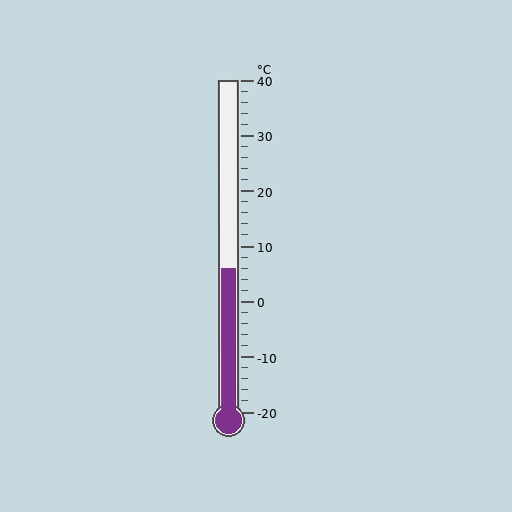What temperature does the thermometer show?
The thermometer shows approximately 6°C.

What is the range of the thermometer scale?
The thermometer scale ranges from -20°C to 40°C.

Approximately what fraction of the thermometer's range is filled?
The thermometer is filled to approximately 45% of its range.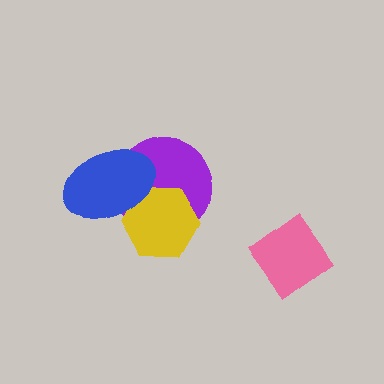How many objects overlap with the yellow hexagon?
2 objects overlap with the yellow hexagon.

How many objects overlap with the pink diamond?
0 objects overlap with the pink diamond.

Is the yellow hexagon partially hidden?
Yes, it is partially covered by another shape.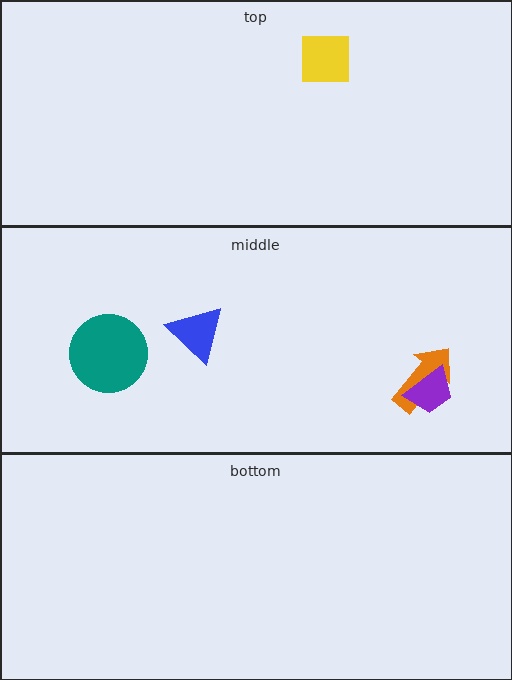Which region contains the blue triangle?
The middle region.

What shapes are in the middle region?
The blue triangle, the orange arrow, the teal circle, the purple trapezoid.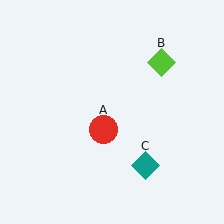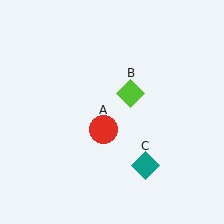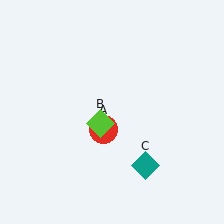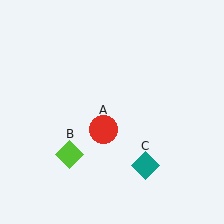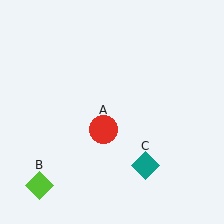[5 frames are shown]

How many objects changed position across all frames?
1 object changed position: lime diamond (object B).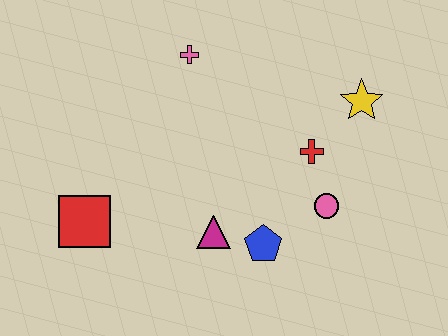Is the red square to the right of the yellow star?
No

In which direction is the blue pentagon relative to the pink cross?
The blue pentagon is below the pink cross.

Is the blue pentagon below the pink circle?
Yes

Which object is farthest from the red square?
The yellow star is farthest from the red square.